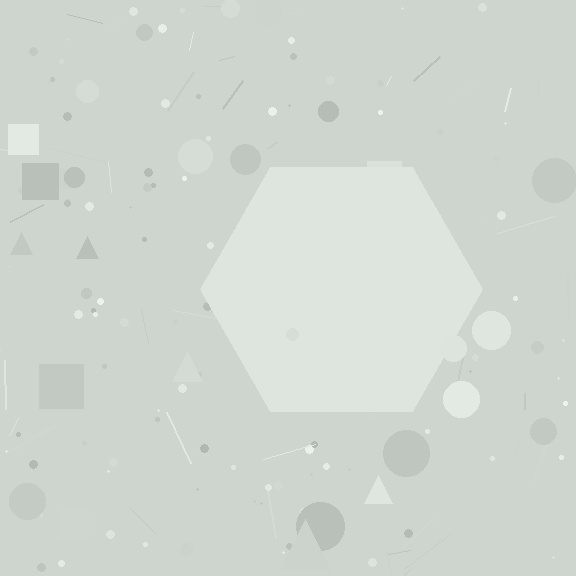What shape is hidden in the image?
A hexagon is hidden in the image.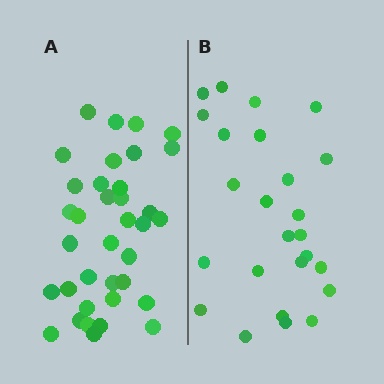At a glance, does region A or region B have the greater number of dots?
Region A (the left region) has more dots.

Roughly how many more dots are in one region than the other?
Region A has roughly 12 or so more dots than region B.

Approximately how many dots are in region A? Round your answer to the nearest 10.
About 40 dots. (The exact count is 36, which rounds to 40.)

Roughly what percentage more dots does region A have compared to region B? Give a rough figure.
About 45% more.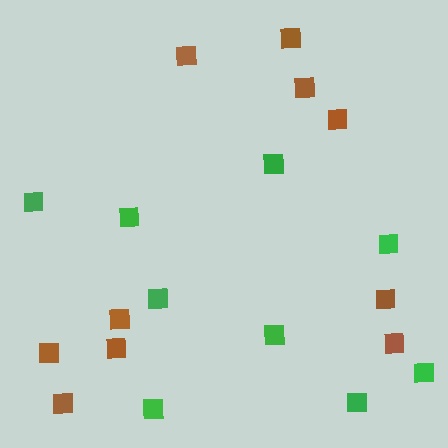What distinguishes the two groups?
There are 2 groups: one group of green squares (9) and one group of brown squares (10).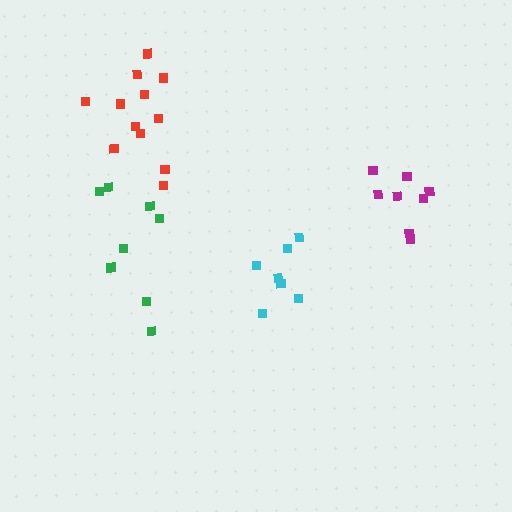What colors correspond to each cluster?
The clusters are colored: cyan, green, magenta, red.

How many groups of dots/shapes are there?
There are 4 groups.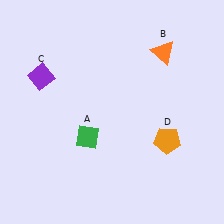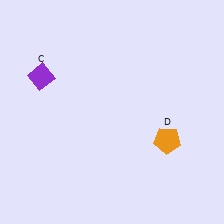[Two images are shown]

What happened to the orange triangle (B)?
The orange triangle (B) was removed in Image 2. It was in the top-right area of Image 1.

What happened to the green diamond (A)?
The green diamond (A) was removed in Image 2. It was in the bottom-left area of Image 1.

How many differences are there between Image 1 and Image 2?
There are 2 differences between the two images.